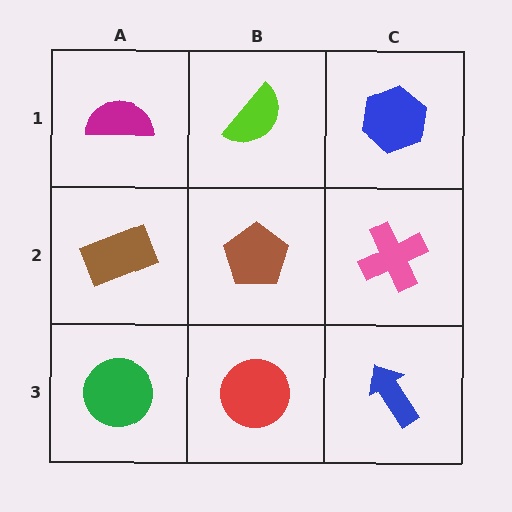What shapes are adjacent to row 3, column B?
A brown pentagon (row 2, column B), a green circle (row 3, column A), a blue arrow (row 3, column C).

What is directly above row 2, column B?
A lime semicircle.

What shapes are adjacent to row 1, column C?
A pink cross (row 2, column C), a lime semicircle (row 1, column B).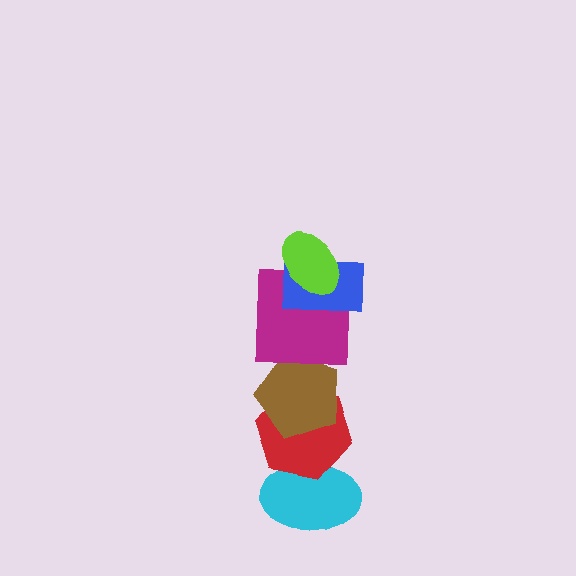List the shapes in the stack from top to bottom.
From top to bottom: the lime ellipse, the blue rectangle, the magenta square, the brown pentagon, the red hexagon, the cyan ellipse.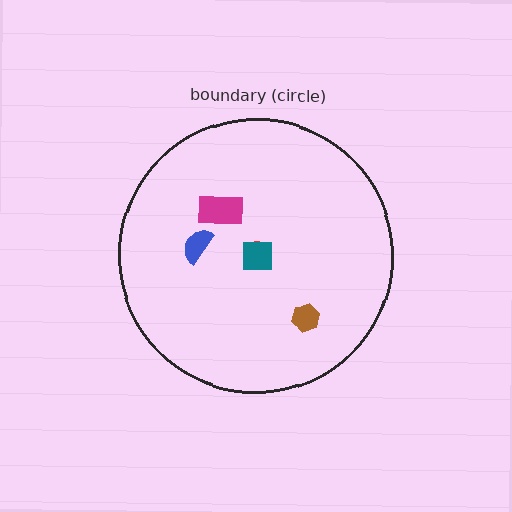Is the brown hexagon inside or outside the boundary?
Inside.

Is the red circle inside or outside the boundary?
Inside.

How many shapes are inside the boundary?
5 inside, 0 outside.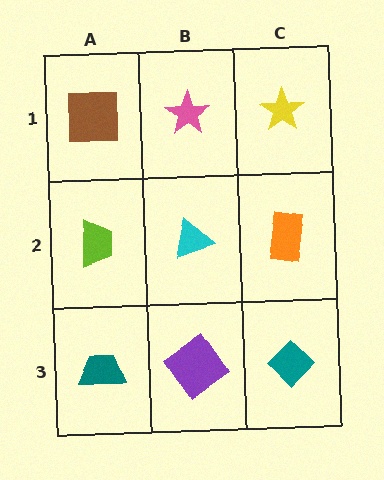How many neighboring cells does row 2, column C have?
3.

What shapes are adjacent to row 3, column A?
A lime trapezoid (row 2, column A), a purple diamond (row 3, column B).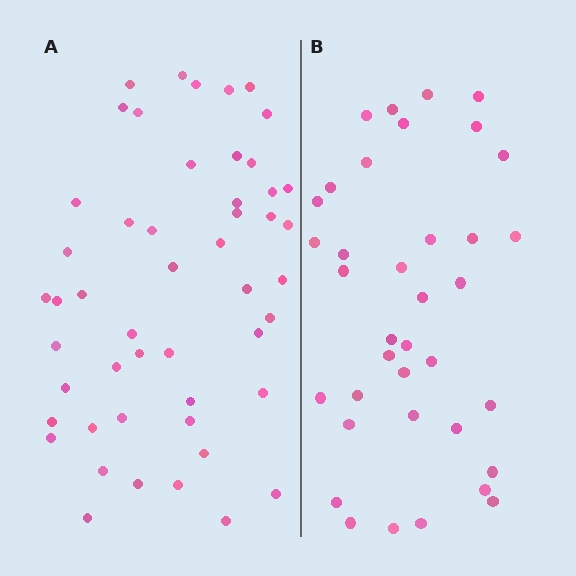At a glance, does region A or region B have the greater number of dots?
Region A (the left region) has more dots.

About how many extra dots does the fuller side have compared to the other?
Region A has approximately 15 more dots than region B.